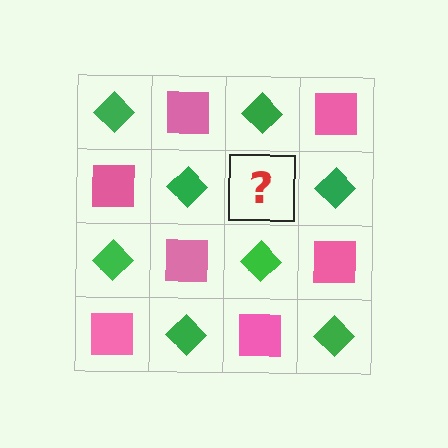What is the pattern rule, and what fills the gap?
The rule is that it alternates green diamond and pink square in a checkerboard pattern. The gap should be filled with a pink square.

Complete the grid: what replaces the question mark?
The question mark should be replaced with a pink square.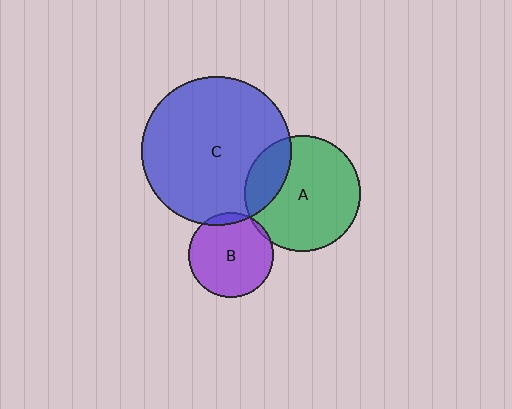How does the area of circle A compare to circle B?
Approximately 1.9 times.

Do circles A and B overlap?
Yes.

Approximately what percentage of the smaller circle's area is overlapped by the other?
Approximately 5%.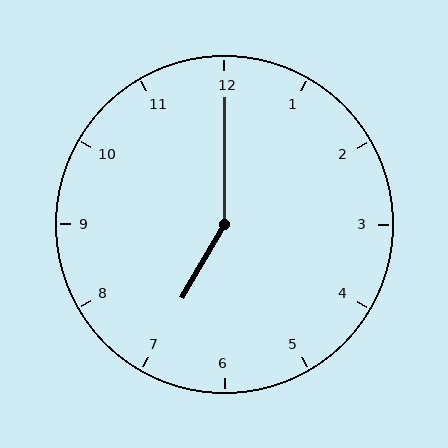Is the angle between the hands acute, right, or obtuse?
It is obtuse.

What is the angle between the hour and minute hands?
Approximately 150 degrees.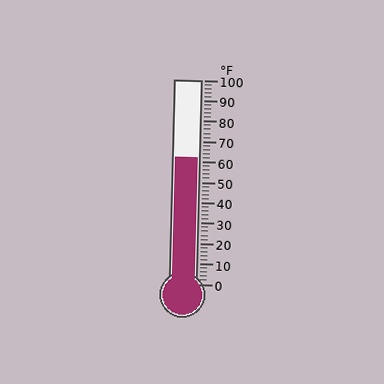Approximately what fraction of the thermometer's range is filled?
The thermometer is filled to approximately 60% of its range.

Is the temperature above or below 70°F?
The temperature is below 70°F.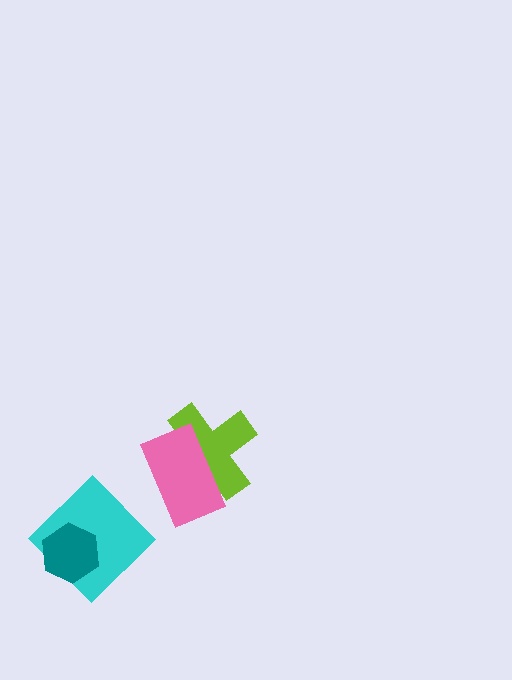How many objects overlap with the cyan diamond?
1 object overlaps with the cyan diamond.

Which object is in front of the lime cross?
The pink rectangle is in front of the lime cross.